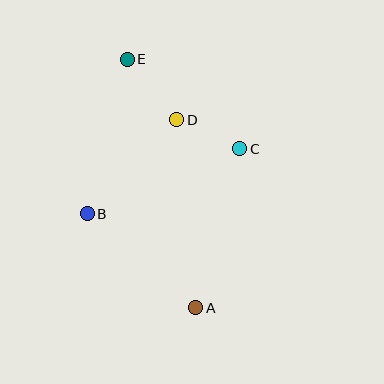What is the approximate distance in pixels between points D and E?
The distance between D and E is approximately 78 pixels.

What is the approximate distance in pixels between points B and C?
The distance between B and C is approximately 166 pixels.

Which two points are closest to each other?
Points C and D are closest to each other.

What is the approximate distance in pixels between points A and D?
The distance between A and D is approximately 189 pixels.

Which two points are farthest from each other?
Points A and E are farthest from each other.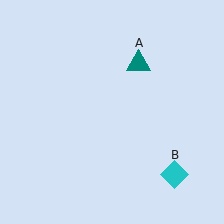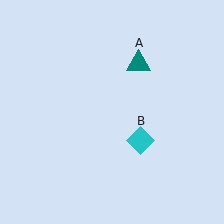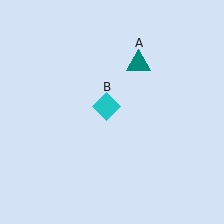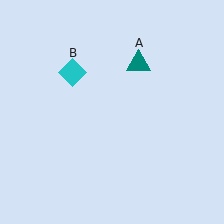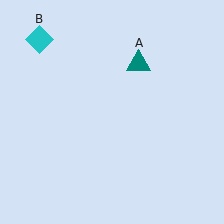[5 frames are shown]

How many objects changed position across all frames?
1 object changed position: cyan diamond (object B).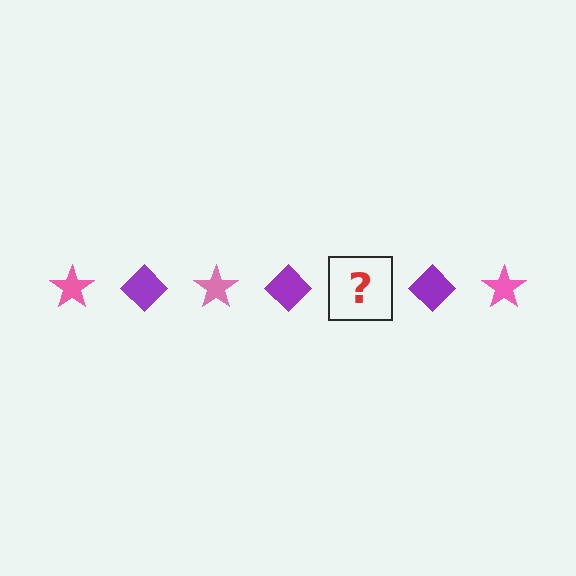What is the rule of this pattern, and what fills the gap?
The rule is that the pattern alternates between pink star and purple diamond. The gap should be filled with a pink star.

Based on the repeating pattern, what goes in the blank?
The blank should be a pink star.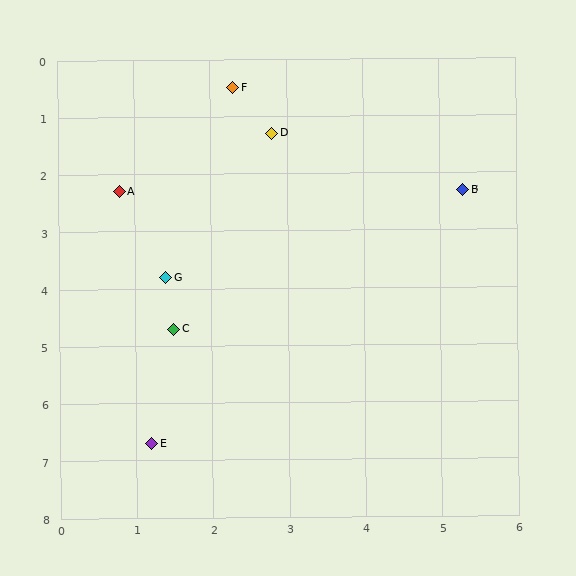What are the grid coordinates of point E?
Point E is at approximately (1.2, 6.7).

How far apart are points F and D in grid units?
Points F and D are about 0.9 grid units apart.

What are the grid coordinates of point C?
Point C is at approximately (1.5, 4.7).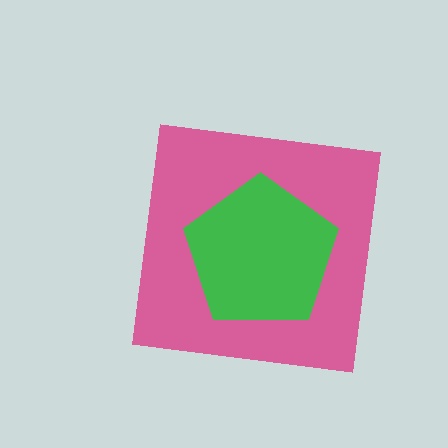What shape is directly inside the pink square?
The green pentagon.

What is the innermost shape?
The green pentagon.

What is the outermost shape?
The pink square.